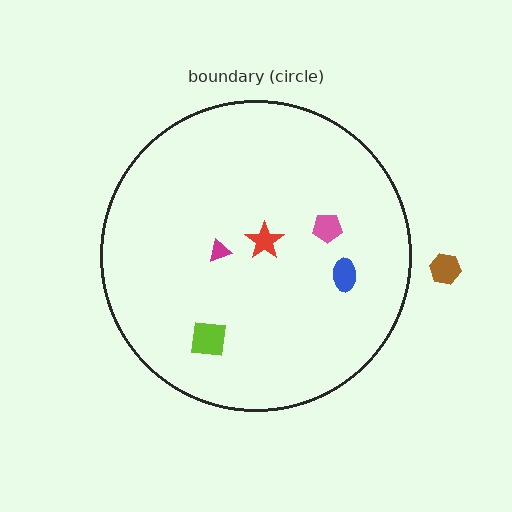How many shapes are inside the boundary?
5 inside, 1 outside.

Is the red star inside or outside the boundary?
Inside.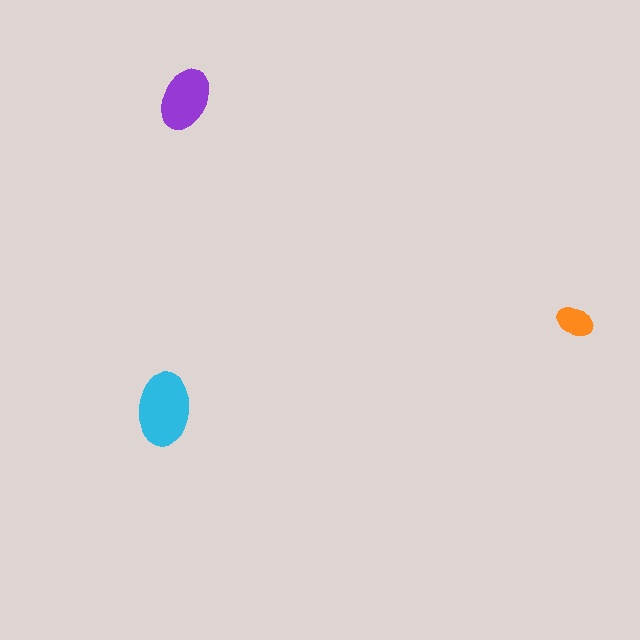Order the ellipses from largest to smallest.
the cyan one, the purple one, the orange one.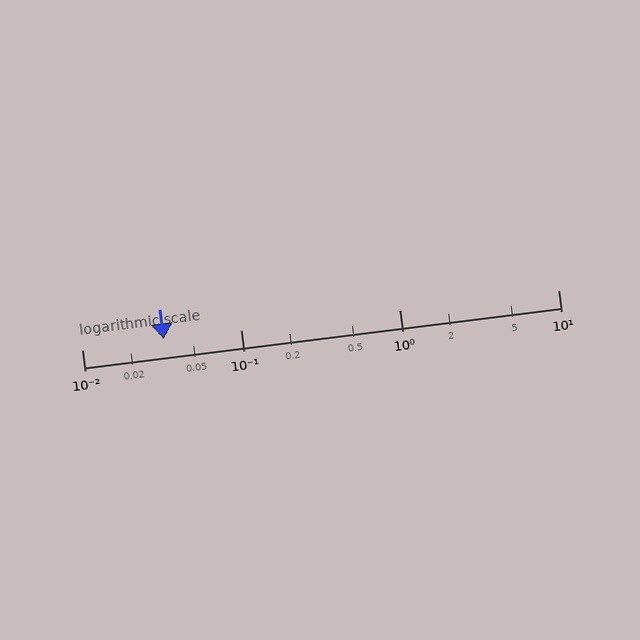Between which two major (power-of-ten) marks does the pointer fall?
The pointer is between 0.01 and 0.1.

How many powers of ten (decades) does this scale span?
The scale spans 3 decades, from 0.01 to 10.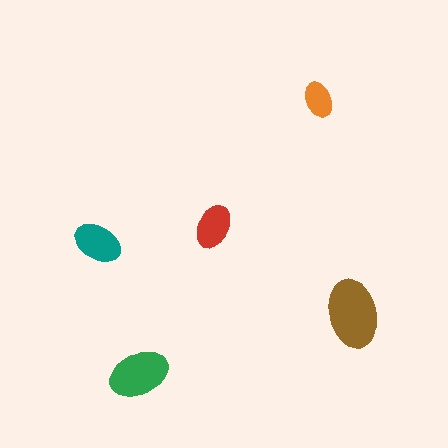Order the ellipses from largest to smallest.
the brown one, the green one, the teal one, the red one, the orange one.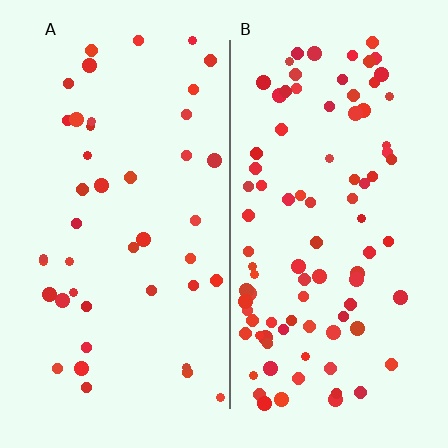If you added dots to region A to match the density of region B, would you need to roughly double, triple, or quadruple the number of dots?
Approximately double.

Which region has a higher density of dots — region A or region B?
B (the right).